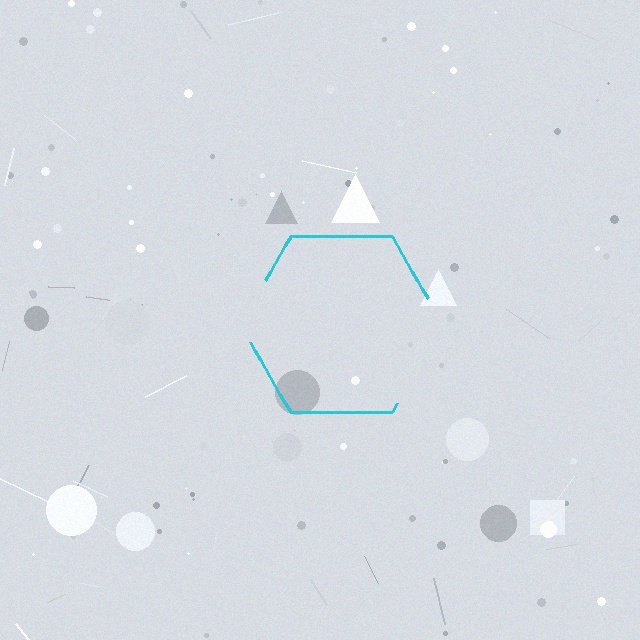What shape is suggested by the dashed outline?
The dashed outline suggests a hexagon.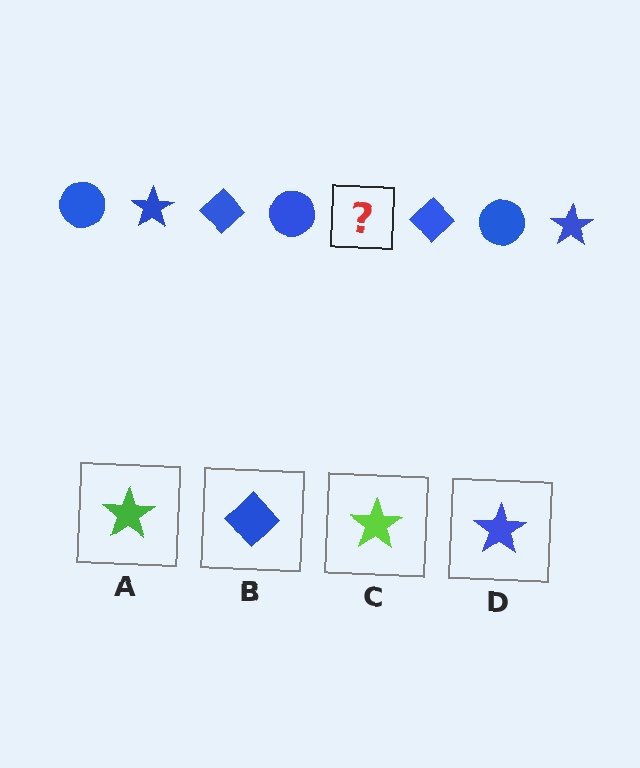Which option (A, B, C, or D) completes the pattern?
D.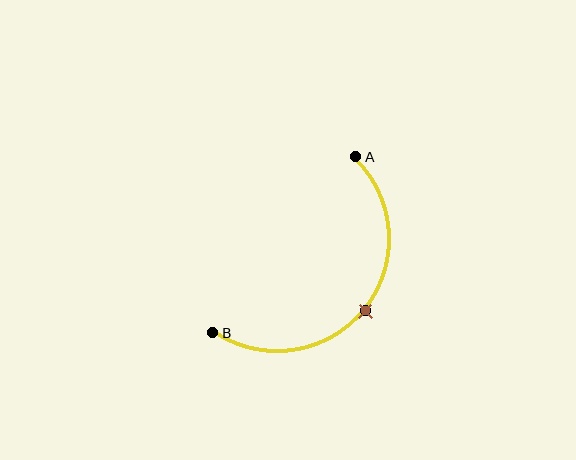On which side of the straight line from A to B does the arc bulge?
The arc bulges below and to the right of the straight line connecting A and B.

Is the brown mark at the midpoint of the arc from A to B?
Yes. The brown mark lies on the arc at equal arc-length from both A and B — it is the arc midpoint.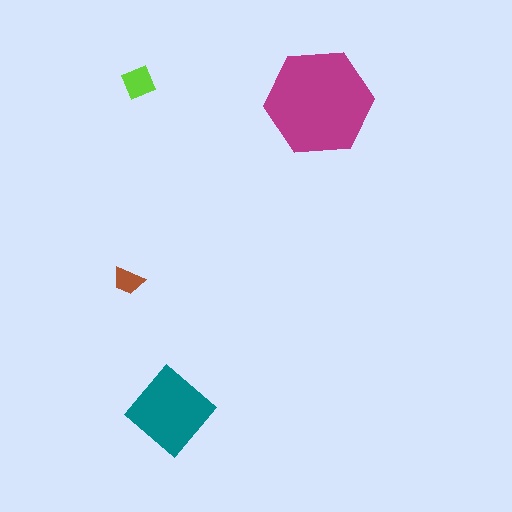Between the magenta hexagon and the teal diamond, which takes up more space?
The magenta hexagon.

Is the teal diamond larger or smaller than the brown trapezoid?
Larger.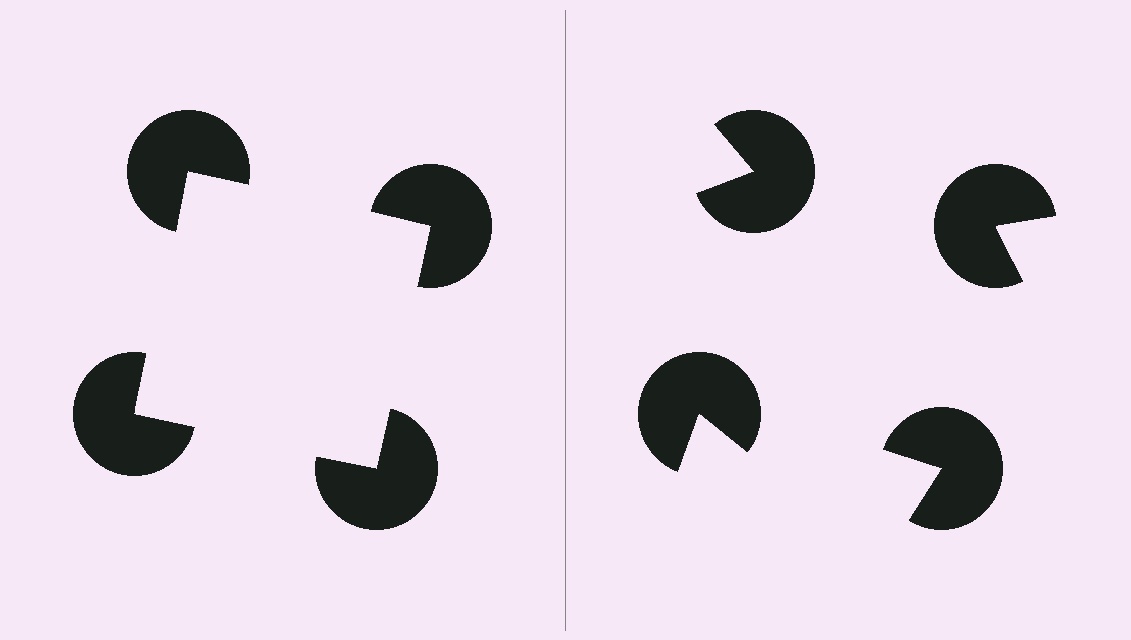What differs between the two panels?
The pac-man discs are positioned identically on both sides; only the wedge orientations differ. On the left they align to a square; on the right they are misaligned.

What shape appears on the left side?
An illusory square.